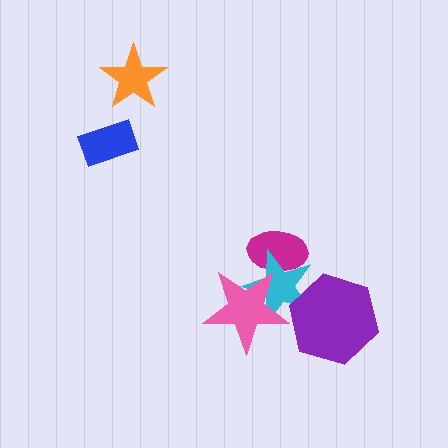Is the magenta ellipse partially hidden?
Yes, it is partially covered by another shape.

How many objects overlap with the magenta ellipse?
2 objects overlap with the magenta ellipse.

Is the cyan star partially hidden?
Yes, it is partially covered by another shape.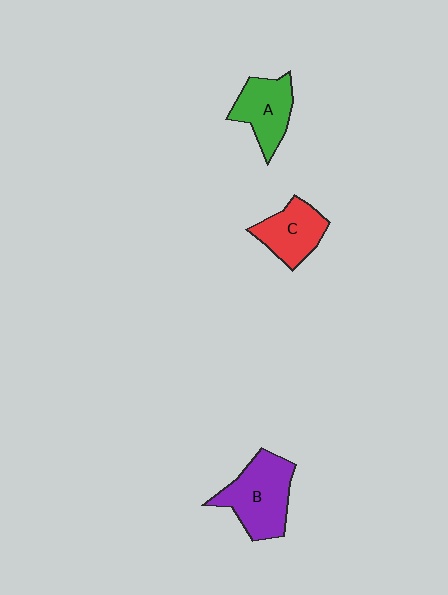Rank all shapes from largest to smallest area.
From largest to smallest: B (purple), A (green), C (red).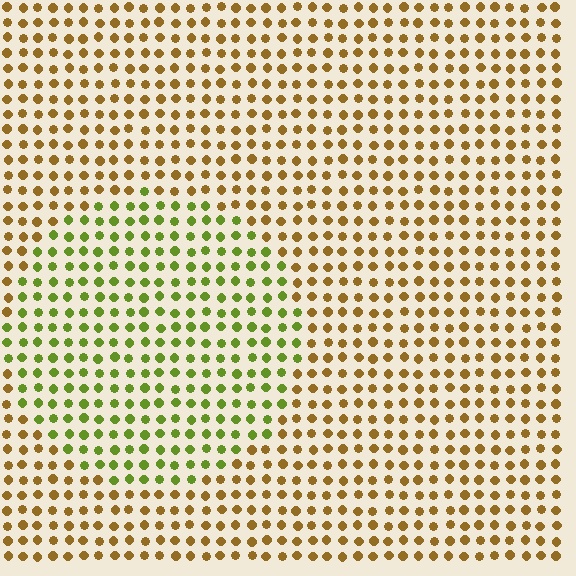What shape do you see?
I see a circle.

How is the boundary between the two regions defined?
The boundary is defined purely by a slight shift in hue (about 49 degrees). Spacing, size, and orientation are identical on both sides.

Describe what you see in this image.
The image is filled with small brown elements in a uniform arrangement. A circle-shaped region is visible where the elements are tinted to a slightly different hue, forming a subtle color boundary.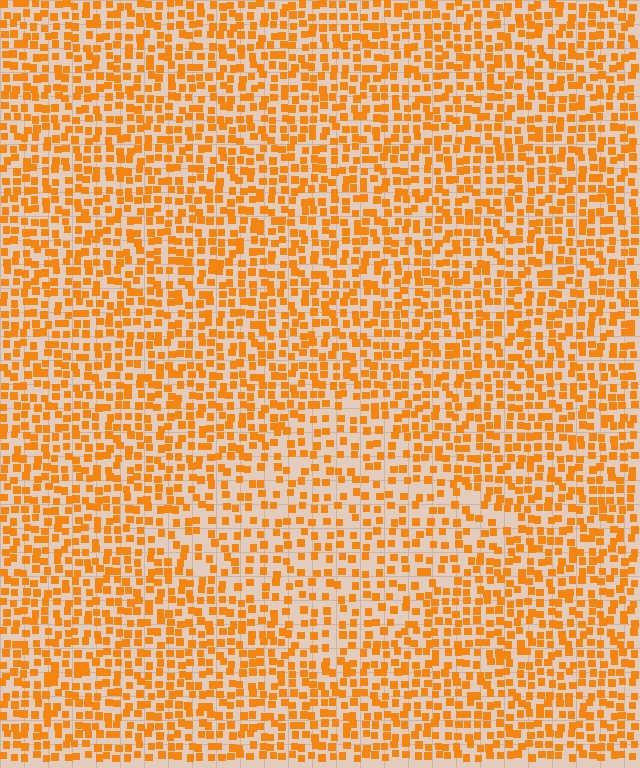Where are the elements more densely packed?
The elements are more densely packed outside the diamond boundary.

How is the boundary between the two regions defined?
The boundary is defined by a change in element density (approximately 1.6x ratio). All elements are the same color, size, and shape.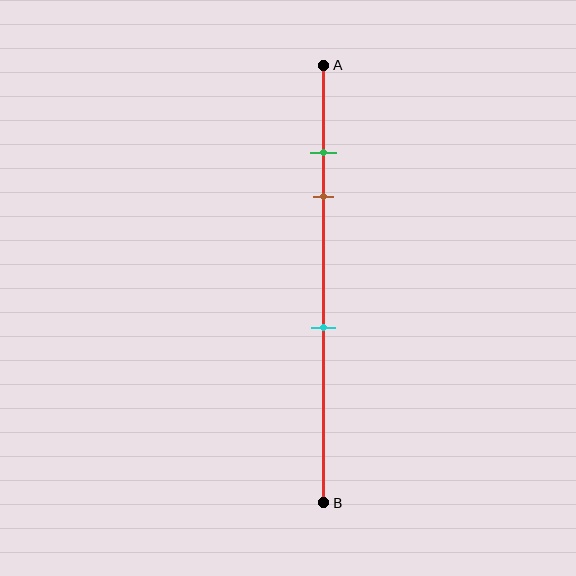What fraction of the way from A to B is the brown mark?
The brown mark is approximately 30% (0.3) of the way from A to B.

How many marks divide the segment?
There are 3 marks dividing the segment.